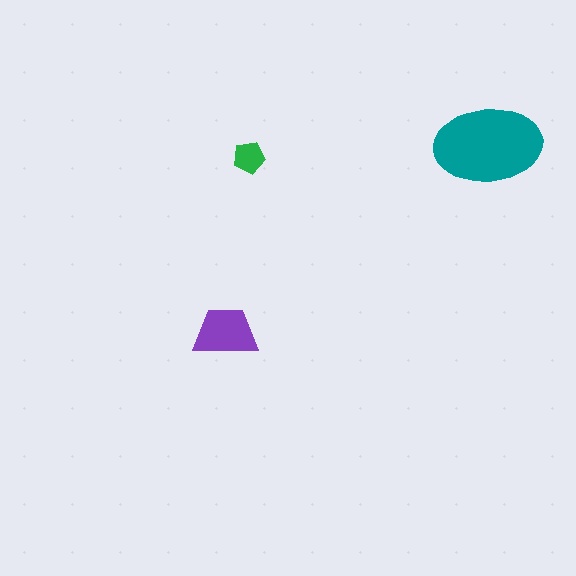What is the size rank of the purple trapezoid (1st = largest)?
2nd.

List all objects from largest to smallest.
The teal ellipse, the purple trapezoid, the green pentagon.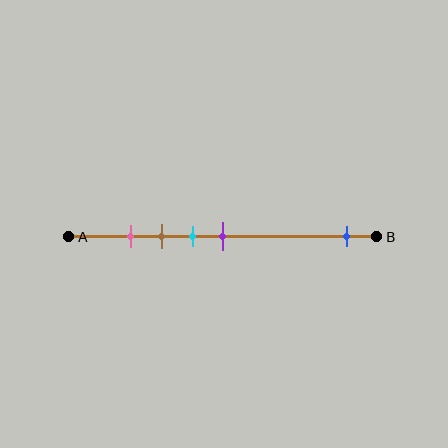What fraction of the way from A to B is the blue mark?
The blue mark is approximately 90% (0.9) of the way from A to B.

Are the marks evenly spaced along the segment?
No, the marks are not evenly spaced.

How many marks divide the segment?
There are 5 marks dividing the segment.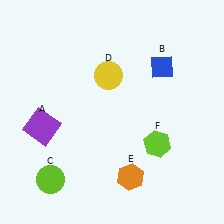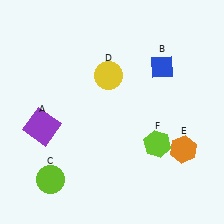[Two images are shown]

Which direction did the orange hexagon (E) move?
The orange hexagon (E) moved right.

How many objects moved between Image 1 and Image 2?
1 object moved between the two images.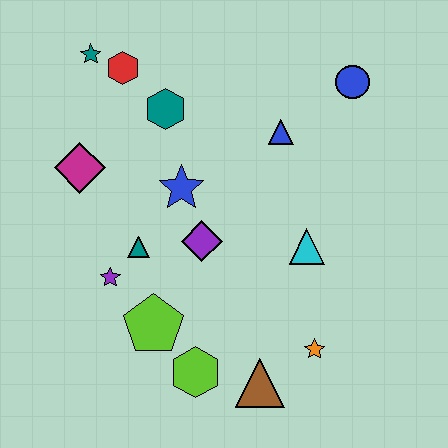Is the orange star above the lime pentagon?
No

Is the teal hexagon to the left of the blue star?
Yes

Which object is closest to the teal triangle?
The purple star is closest to the teal triangle.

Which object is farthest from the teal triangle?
The blue circle is farthest from the teal triangle.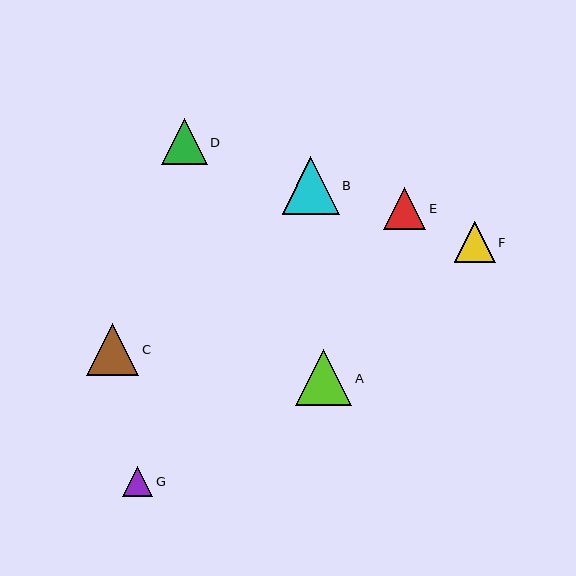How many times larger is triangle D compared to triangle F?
Triangle D is approximately 1.1 times the size of triangle F.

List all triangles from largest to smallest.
From largest to smallest: B, A, C, D, E, F, G.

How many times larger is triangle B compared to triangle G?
Triangle B is approximately 1.9 times the size of triangle G.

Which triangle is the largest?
Triangle B is the largest with a size of approximately 57 pixels.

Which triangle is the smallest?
Triangle G is the smallest with a size of approximately 30 pixels.